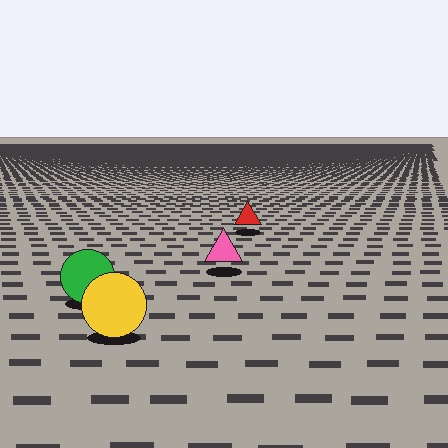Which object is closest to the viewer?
The yellow circle is closest. The texture marks near it are larger and more spread out.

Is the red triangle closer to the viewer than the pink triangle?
No. The pink triangle is closer — you can tell from the texture gradient: the ground texture is coarser near it.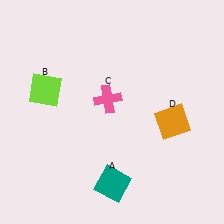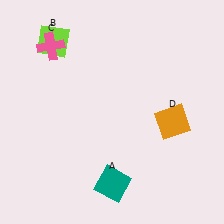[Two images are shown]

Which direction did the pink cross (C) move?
The pink cross (C) moved left.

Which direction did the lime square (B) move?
The lime square (B) moved up.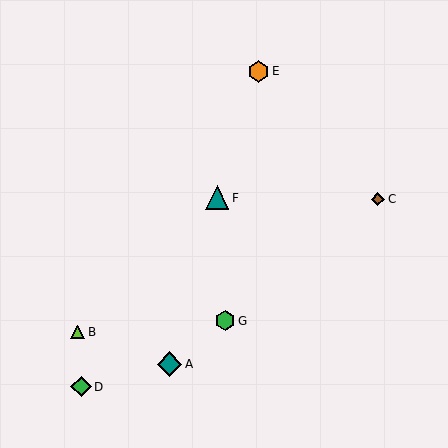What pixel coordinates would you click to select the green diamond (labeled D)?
Click at (81, 387) to select the green diamond D.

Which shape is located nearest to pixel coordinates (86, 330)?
The lime triangle (labeled B) at (78, 332) is nearest to that location.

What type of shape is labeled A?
Shape A is a teal diamond.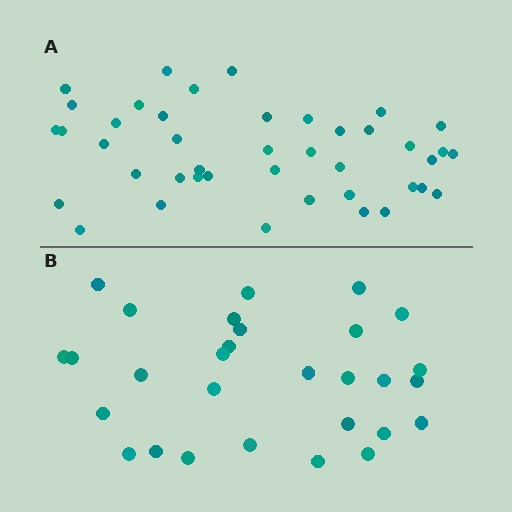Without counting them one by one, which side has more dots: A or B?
Region A (the top region) has more dots.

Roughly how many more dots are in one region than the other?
Region A has approximately 15 more dots than region B.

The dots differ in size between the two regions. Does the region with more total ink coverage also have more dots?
No. Region B has more total ink coverage because its dots are larger, but region A actually contains more individual dots. Total area can be misleading — the number of items is what matters here.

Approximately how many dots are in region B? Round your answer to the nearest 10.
About 30 dots. (The exact count is 29, which rounds to 30.)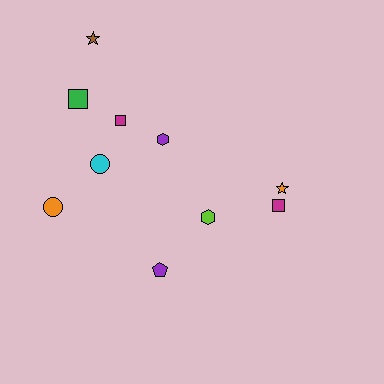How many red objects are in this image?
There are no red objects.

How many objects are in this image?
There are 10 objects.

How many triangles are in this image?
There are no triangles.